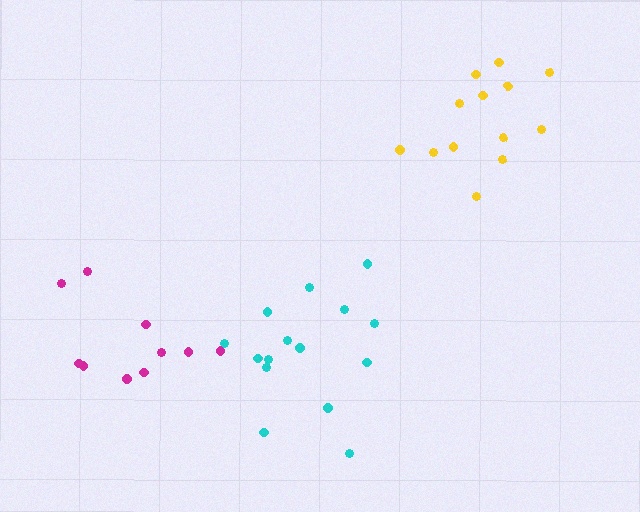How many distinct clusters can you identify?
There are 3 distinct clusters.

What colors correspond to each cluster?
The clusters are colored: cyan, yellow, magenta.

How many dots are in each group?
Group 1: 15 dots, Group 2: 13 dots, Group 3: 10 dots (38 total).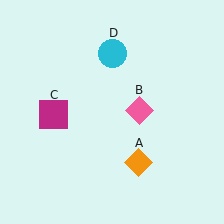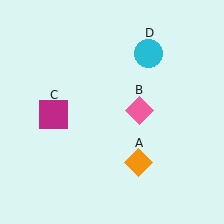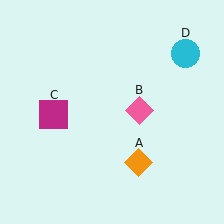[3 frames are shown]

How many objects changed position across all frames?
1 object changed position: cyan circle (object D).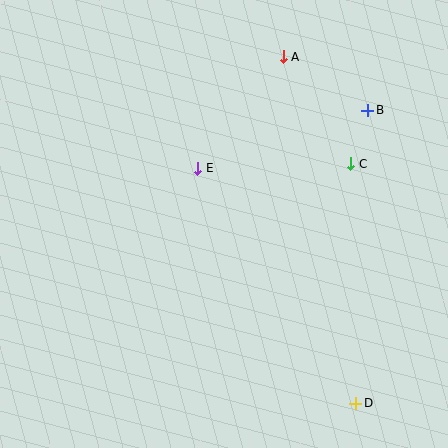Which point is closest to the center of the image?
Point E at (198, 168) is closest to the center.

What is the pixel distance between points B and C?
The distance between B and C is 56 pixels.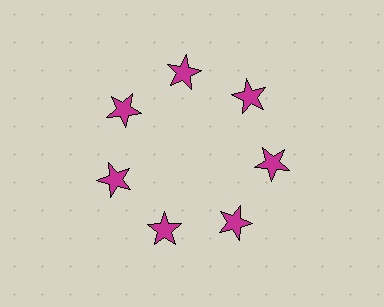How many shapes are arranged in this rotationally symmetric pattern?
There are 7 shapes, arranged in 7 groups of 1.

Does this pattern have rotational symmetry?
Yes, this pattern has 7-fold rotational symmetry. It looks the same after rotating 51 degrees around the center.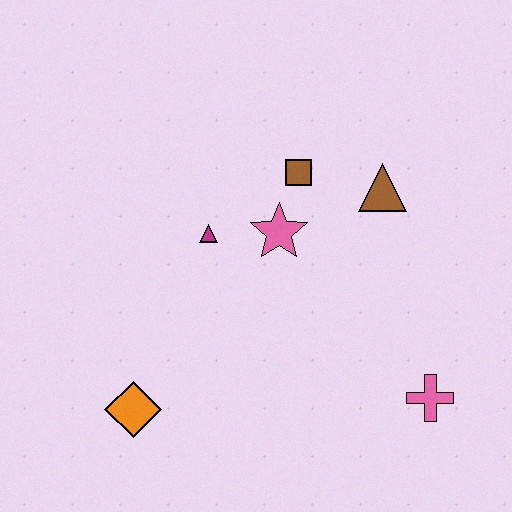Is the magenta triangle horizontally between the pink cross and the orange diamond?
Yes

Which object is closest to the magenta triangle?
The pink star is closest to the magenta triangle.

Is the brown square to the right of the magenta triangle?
Yes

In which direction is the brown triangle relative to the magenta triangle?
The brown triangle is to the right of the magenta triangle.